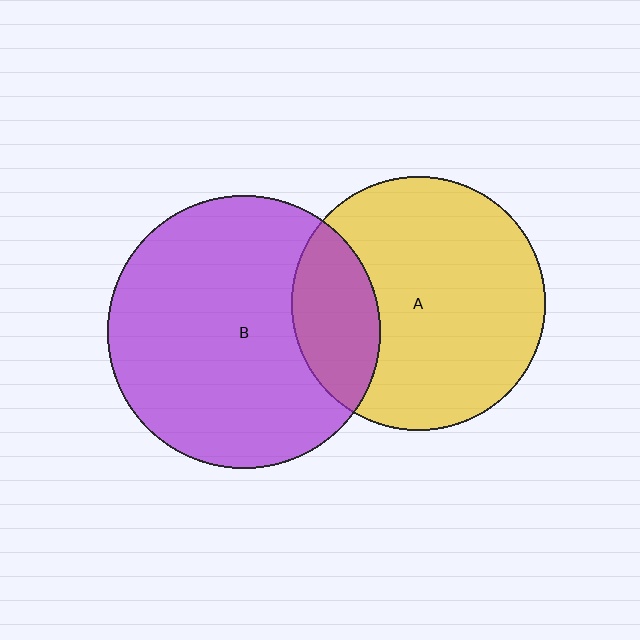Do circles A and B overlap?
Yes.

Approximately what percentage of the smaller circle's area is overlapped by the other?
Approximately 25%.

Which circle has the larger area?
Circle B (purple).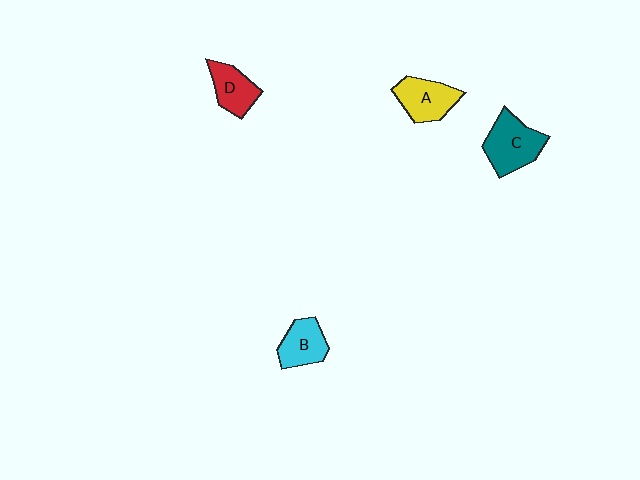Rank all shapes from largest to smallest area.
From largest to smallest: C (teal), A (yellow), B (cyan), D (red).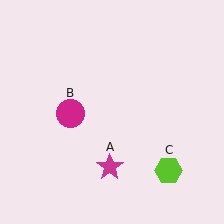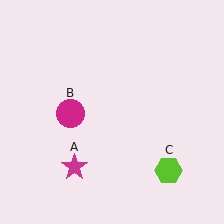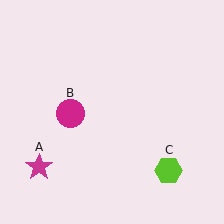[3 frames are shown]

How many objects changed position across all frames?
1 object changed position: magenta star (object A).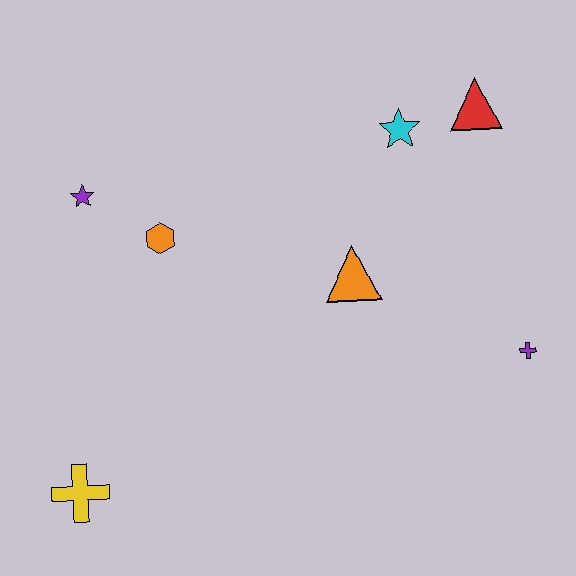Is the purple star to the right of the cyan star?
No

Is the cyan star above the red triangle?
No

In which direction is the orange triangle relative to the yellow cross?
The orange triangle is to the right of the yellow cross.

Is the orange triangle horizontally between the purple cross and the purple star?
Yes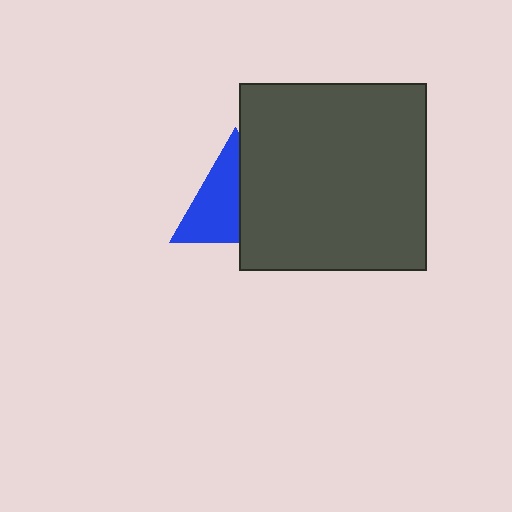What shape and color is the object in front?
The object in front is a dark gray square.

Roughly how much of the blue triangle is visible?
About half of it is visible (roughly 56%).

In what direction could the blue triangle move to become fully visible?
The blue triangle could move left. That would shift it out from behind the dark gray square entirely.